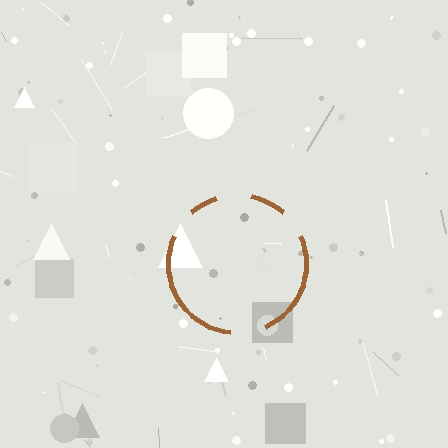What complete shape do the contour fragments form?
The contour fragments form a circle.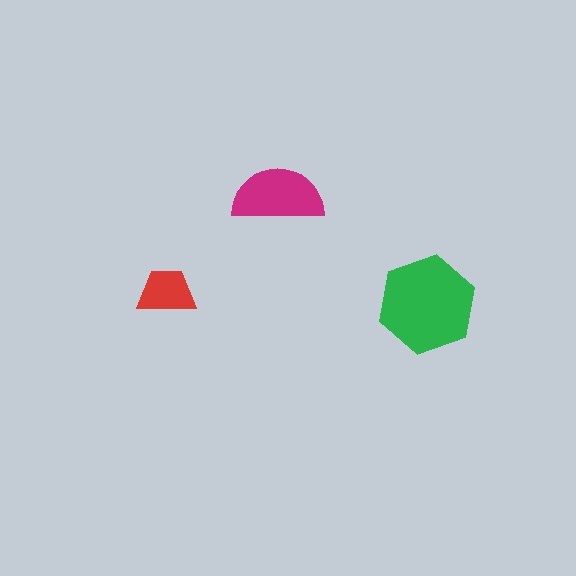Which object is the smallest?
The red trapezoid.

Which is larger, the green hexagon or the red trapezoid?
The green hexagon.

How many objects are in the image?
There are 3 objects in the image.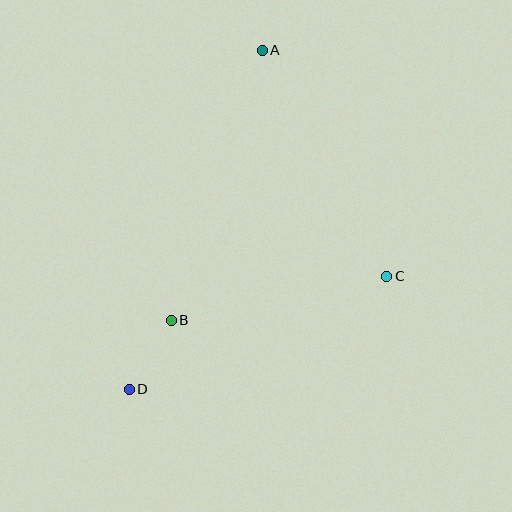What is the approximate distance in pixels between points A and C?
The distance between A and C is approximately 258 pixels.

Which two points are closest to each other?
Points B and D are closest to each other.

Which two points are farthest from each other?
Points A and D are farthest from each other.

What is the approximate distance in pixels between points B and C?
The distance between B and C is approximately 220 pixels.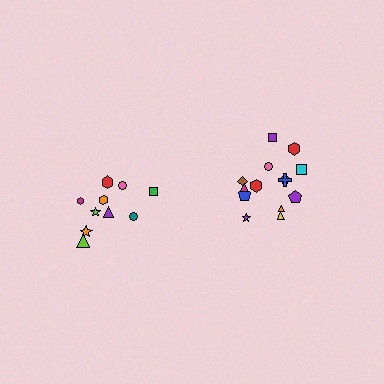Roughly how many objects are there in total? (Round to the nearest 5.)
Roughly 25 objects in total.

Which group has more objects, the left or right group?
The right group.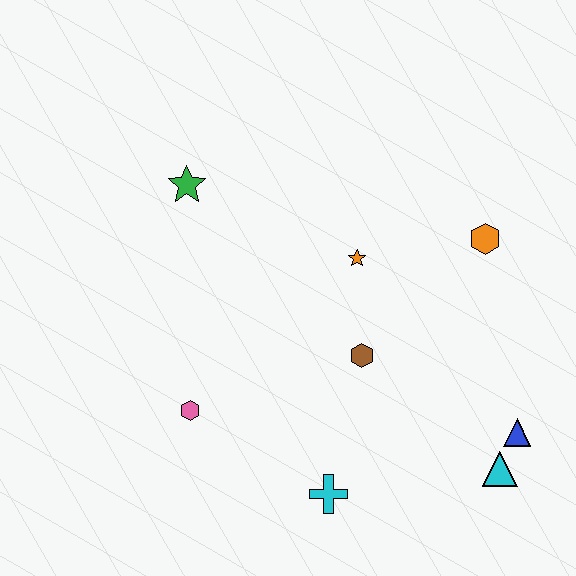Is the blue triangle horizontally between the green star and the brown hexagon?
No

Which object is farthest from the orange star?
The cyan triangle is farthest from the orange star.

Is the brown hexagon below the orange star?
Yes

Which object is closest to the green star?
The orange star is closest to the green star.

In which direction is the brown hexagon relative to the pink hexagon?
The brown hexagon is to the right of the pink hexagon.